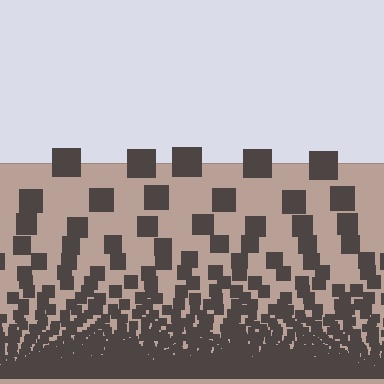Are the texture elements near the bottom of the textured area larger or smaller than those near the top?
Smaller. The gradient is inverted — elements near the bottom are smaller and denser.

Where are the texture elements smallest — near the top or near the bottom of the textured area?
Near the bottom.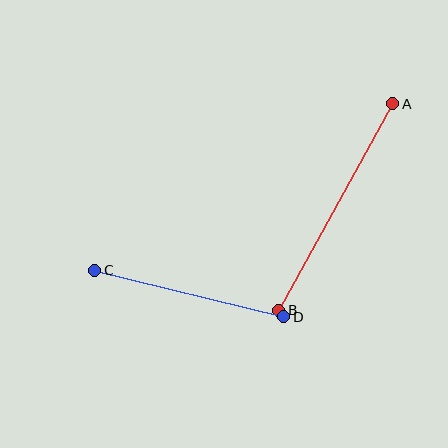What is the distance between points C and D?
The distance is approximately 195 pixels.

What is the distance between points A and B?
The distance is approximately 236 pixels.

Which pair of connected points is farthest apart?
Points A and B are farthest apart.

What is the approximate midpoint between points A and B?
The midpoint is at approximately (336, 207) pixels.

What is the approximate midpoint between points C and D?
The midpoint is at approximately (189, 293) pixels.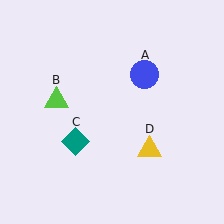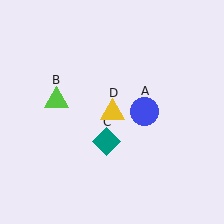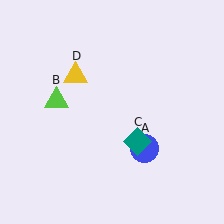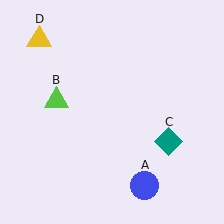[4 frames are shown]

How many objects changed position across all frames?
3 objects changed position: blue circle (object A), teal diamond (object C), yellow triangle (object D).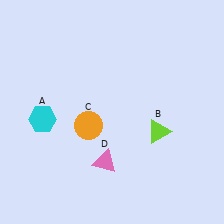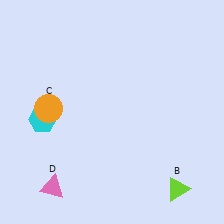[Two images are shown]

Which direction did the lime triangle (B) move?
The lime triangle (B) moved down.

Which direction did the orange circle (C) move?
The orange circle (C) moved left.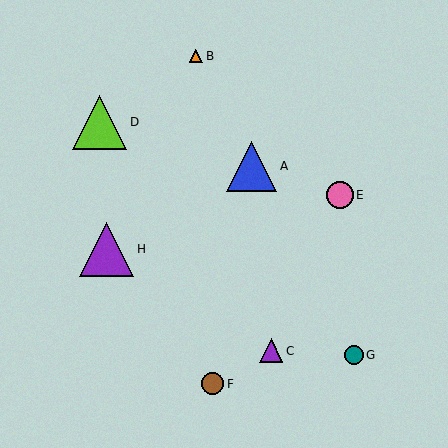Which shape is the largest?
The purple triangle (labeled H) is the largest.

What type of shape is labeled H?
Shape H is a purple triangle.